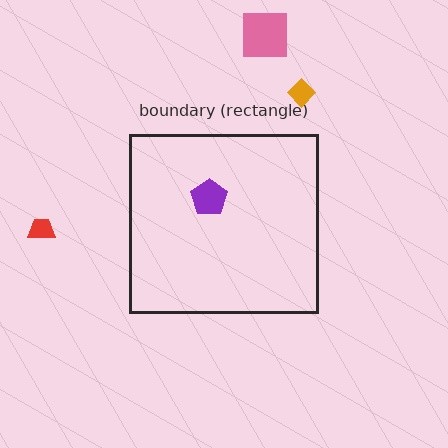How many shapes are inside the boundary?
1 inside, 3 outside.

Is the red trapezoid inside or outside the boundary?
Outside.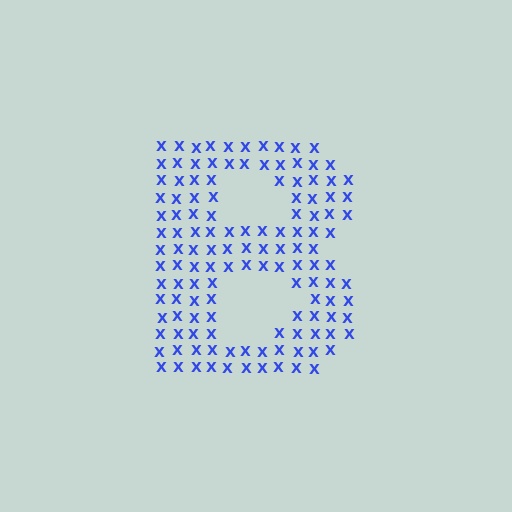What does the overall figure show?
The overall figure shows the letter B.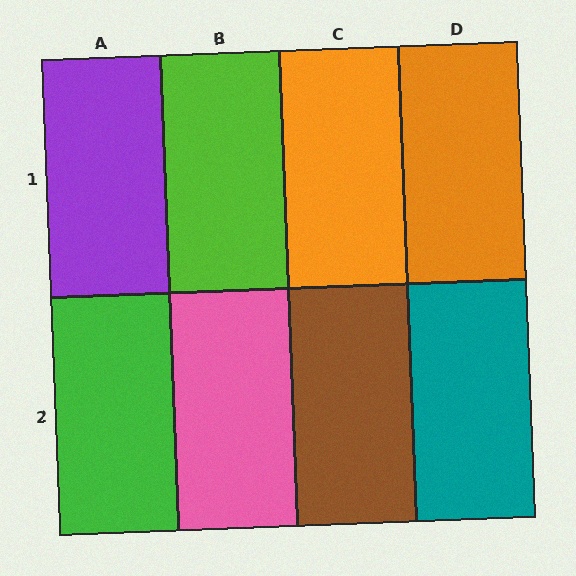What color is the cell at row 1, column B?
Lime.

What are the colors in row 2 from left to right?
Green, pink, brown, teal.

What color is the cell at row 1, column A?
Purple.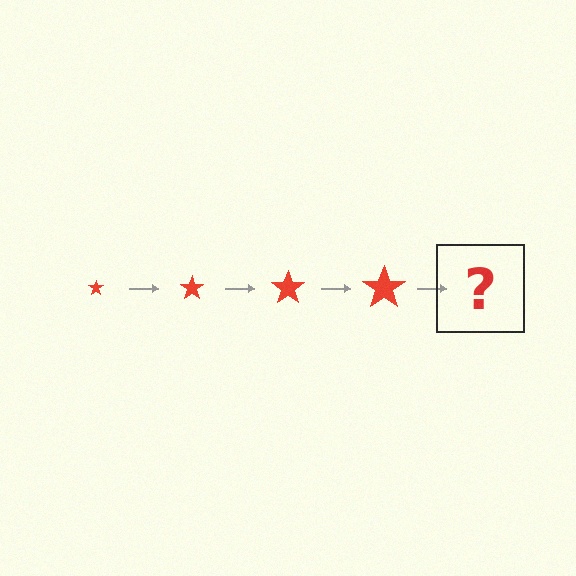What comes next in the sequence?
The next element should be a red star, larger than the previous one.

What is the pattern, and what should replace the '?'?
The pattern is that the star gets progressively larger each step. The '?' should be a red star, larger than the previous one.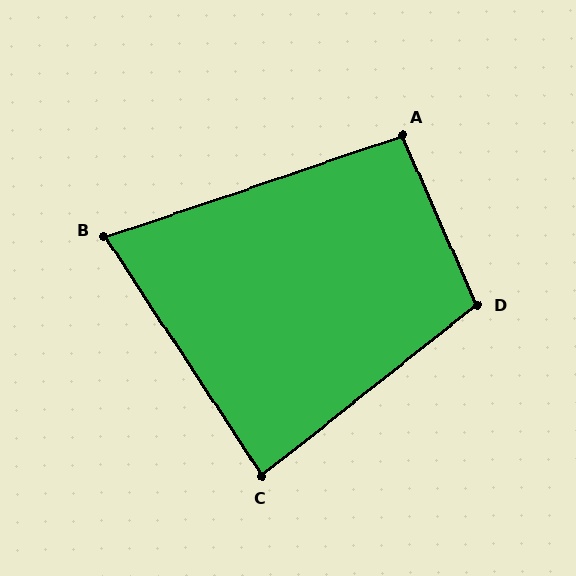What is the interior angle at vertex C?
Approximately 85 degrees (acute).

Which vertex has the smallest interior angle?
B, at approximately 75 degrees.